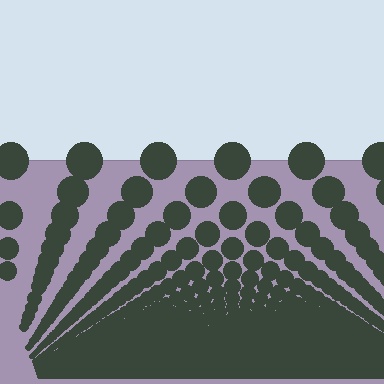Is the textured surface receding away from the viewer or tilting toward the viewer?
The surface appears to tilt toward the viewer. Texture elements get larger and sparser toward the top.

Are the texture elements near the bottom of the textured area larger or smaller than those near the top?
Smaller. The gradient is inverted — elements near the bottom are smaller and denser.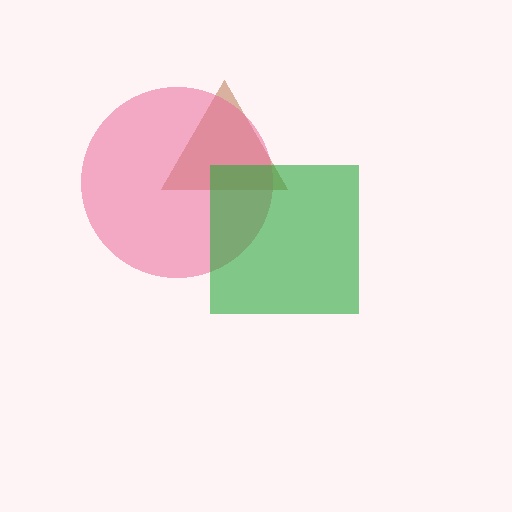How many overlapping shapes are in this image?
There are 3 overlapping shapes in the image.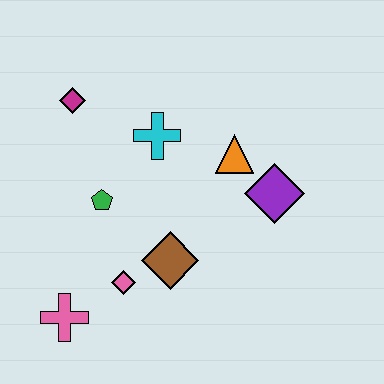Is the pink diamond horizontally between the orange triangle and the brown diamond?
No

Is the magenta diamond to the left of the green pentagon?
Yes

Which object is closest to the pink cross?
The pink diamond is closest to the pink cross.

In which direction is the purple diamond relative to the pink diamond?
The purple diamond is to the right of the pink diamond.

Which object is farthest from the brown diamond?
The magenta diamond is farthest from the brown diamond.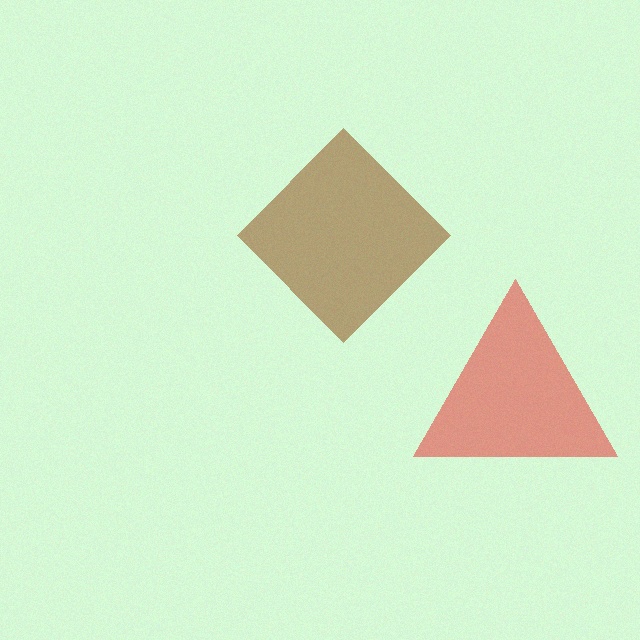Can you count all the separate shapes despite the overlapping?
Yes, there are 2 separate shapes.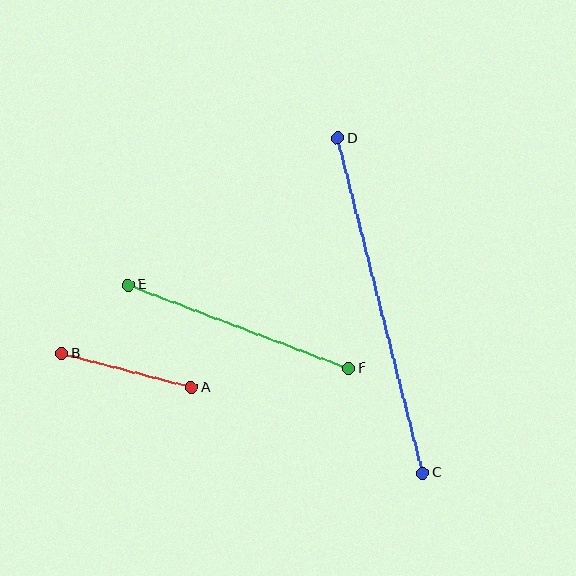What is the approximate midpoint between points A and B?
The midpoint is at approximately (127, 371) pixels.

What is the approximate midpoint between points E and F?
The midpoint is at approximately (239, 327) pixels.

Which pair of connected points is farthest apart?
Points C and D are farthest apart.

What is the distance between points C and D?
The distance is approximately 346 pixels.